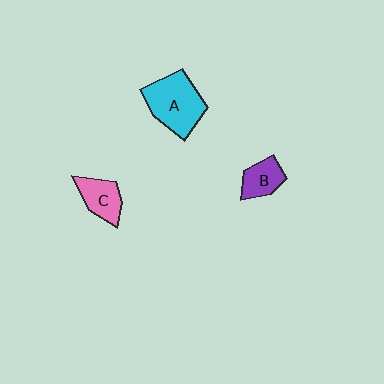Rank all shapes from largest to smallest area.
From largest to smallest: A (cyan), C (pink), B (purple).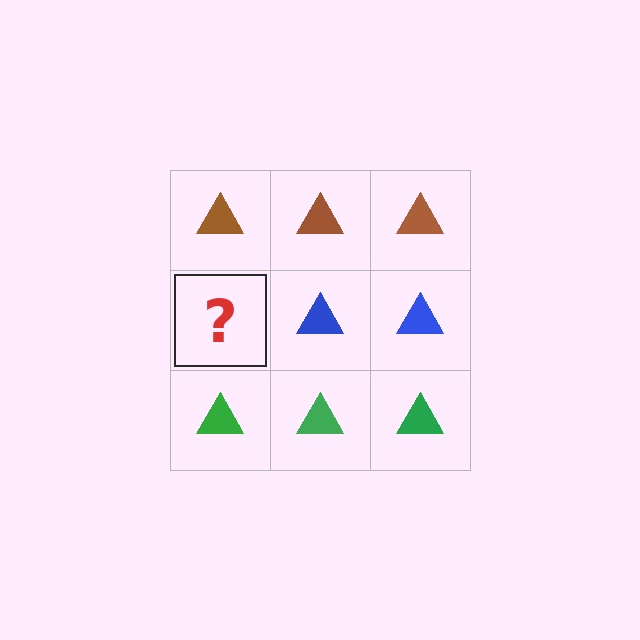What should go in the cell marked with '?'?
The missing cell should contain a blue triangle.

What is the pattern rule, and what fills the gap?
The rule is that each row has a consistent color. The gap should be filled with a blue triangle.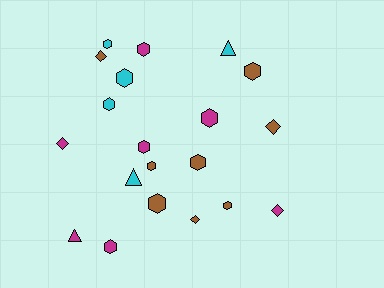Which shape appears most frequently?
Hexagon, with 12 objects.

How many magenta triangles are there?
There is 1 magenta triangle.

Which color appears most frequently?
Brown, with 8 objects.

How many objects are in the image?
There are 20 objects.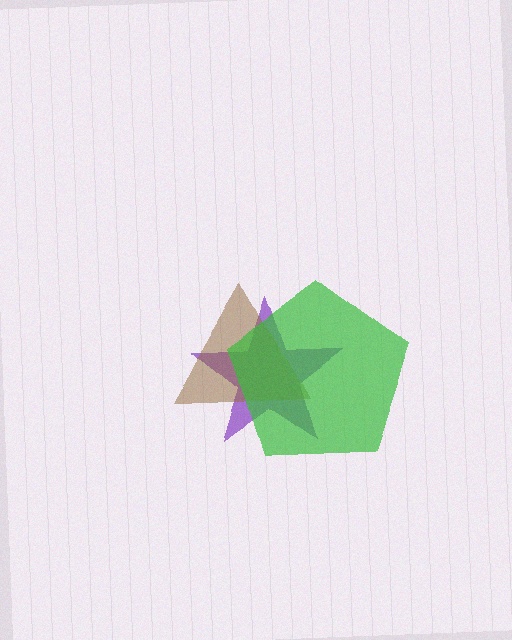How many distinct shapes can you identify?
There are 3 distinct shapes: a purple star, a brown triangle, a green pentagon.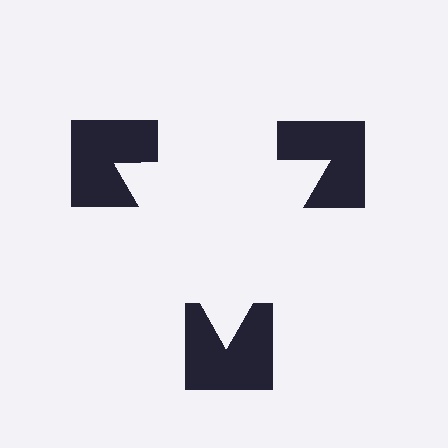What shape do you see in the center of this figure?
An illusory triangle — its edges are inferred from the aligned wedge cuts in the notched squares, not physically drawn.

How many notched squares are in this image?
There are 3 — one at each vertex of the illusory triangle.